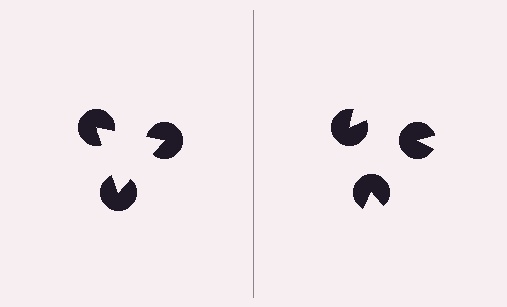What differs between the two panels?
The pac-man discs are positioned identically on both sides; only the wedge orientations differ. On the left they align to a triangle; on the right they are misaligned.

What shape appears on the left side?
An illusory triangle.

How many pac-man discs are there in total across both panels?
6 — 3 on each side.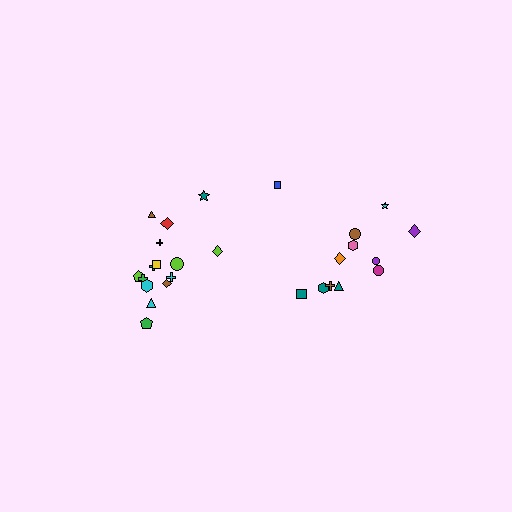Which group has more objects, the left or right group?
The left group.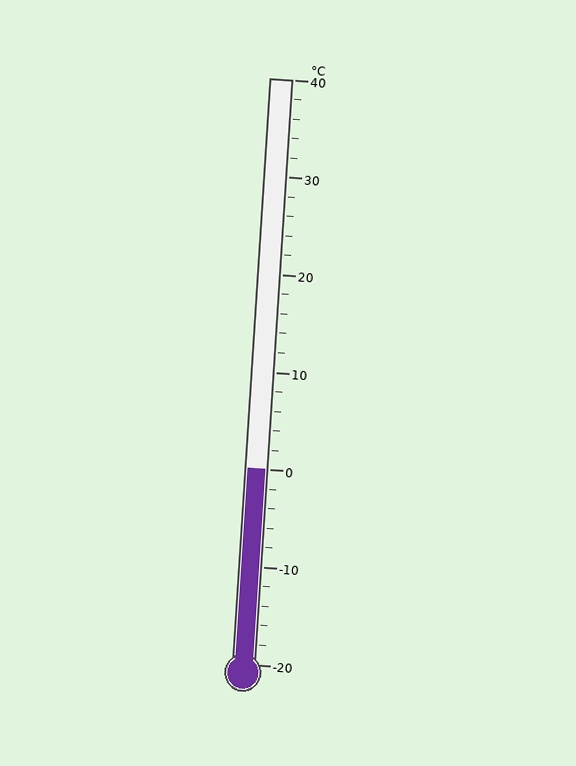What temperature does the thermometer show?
The thermometer shows approximately 0°C.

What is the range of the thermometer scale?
The thermometer scale ranges from -20°C to 40°C.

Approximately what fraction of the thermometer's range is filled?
The thermometer is filled to approximately 35% of its range.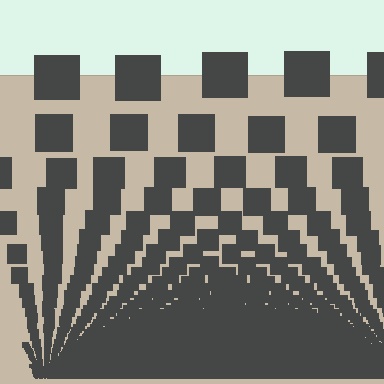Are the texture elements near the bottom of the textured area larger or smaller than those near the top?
Smaller. The gradient is inverted — elements near the bottom are smaller and denser.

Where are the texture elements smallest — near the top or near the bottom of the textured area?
Near the bottom.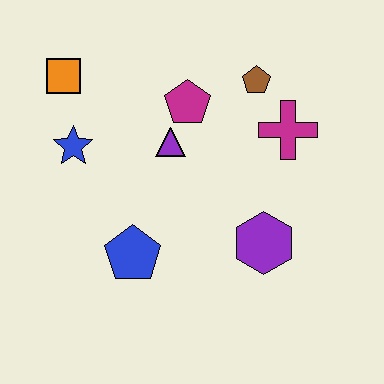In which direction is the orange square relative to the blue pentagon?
The orange square is above the blue pentagon.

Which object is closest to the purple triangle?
The magenta pentagon is closest to the purple triangle.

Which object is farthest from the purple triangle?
The purple hexagon is farthest from the purple triangle.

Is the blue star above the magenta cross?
No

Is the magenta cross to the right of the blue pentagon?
Yes